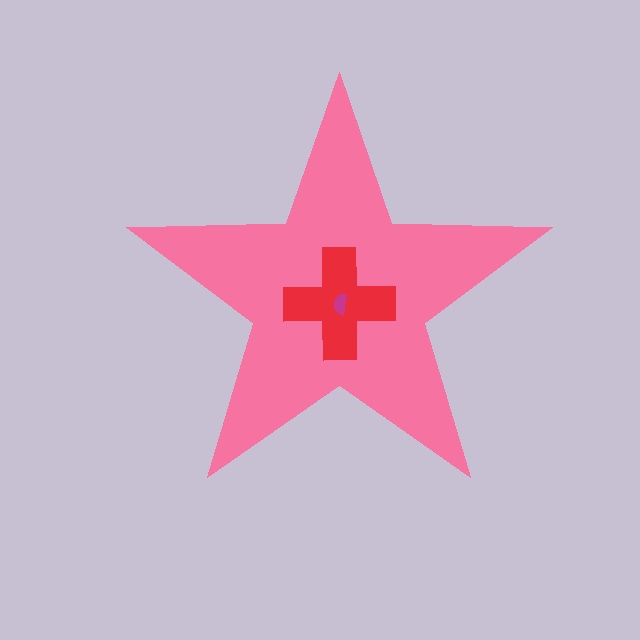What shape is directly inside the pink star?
The red cross.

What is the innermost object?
The magenta semicircle.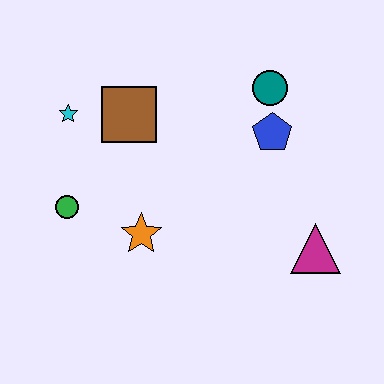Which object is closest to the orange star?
The green circle is closest to the orange star.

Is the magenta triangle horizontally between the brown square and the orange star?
No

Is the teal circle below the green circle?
No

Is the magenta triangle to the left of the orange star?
No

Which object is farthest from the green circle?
The magenta triangle is farthest from the green circle.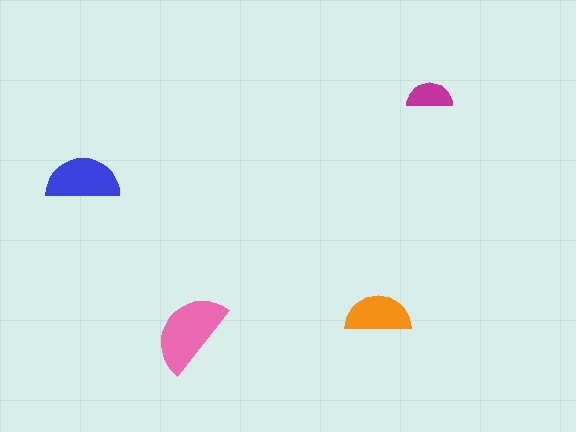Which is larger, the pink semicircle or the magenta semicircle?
The pink one.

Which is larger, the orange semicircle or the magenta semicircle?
The orange one.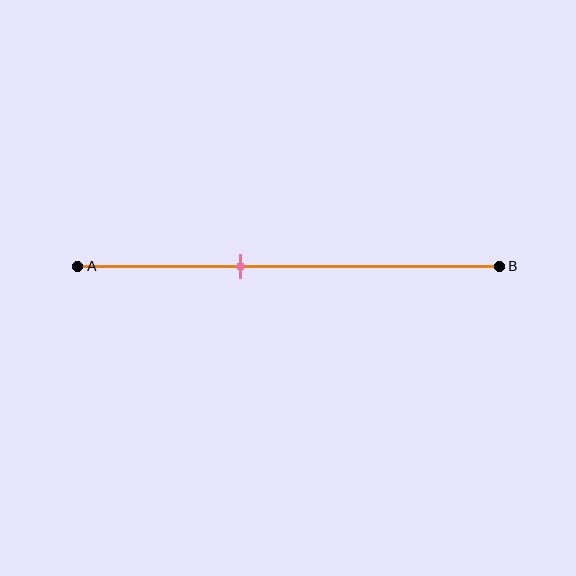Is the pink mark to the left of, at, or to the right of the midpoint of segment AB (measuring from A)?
The pink mark is to the left of the midpoint of segment AB.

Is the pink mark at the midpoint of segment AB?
No, the mark is at about 40% from A, not at the 50% midpoint.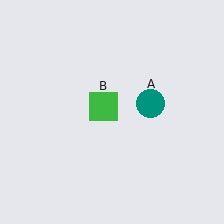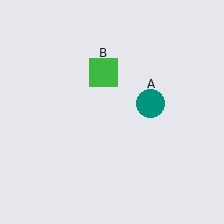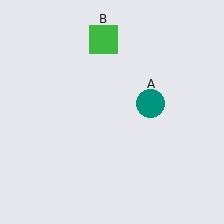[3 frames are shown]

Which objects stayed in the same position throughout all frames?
Teal circle (object A) remained stationary.